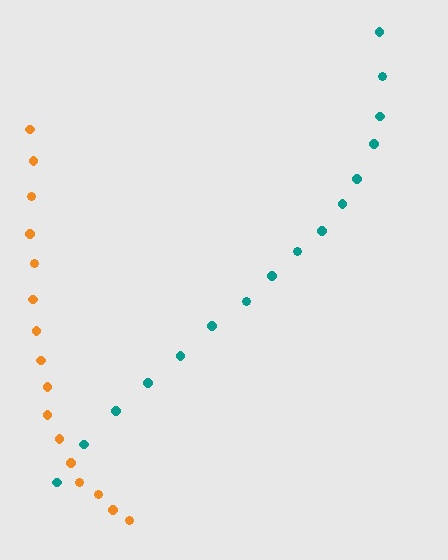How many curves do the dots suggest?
There are 2 distinct paths.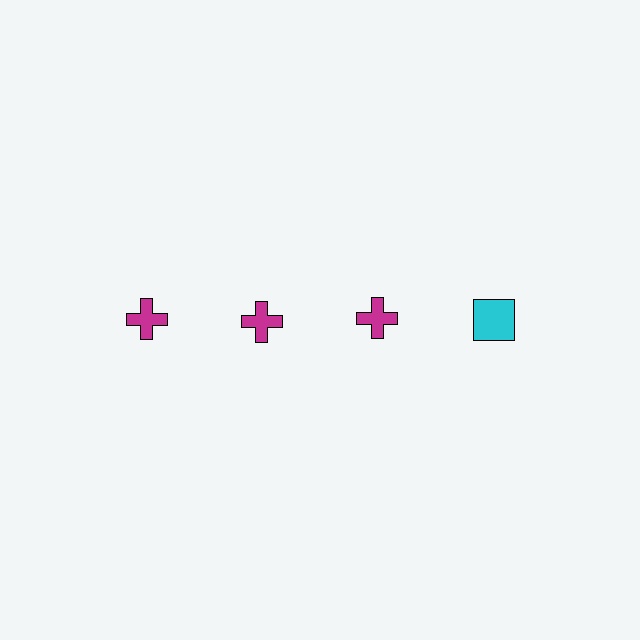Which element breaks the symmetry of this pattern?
The cyan square in the top row, second from right column breaks the symmetry. All other shapes are magenta crosses.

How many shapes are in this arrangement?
There are 4 shapes arranged in a grid pattern.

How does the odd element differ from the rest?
It differs in both color (cyan instead of magenta) and shape (square instead of cross).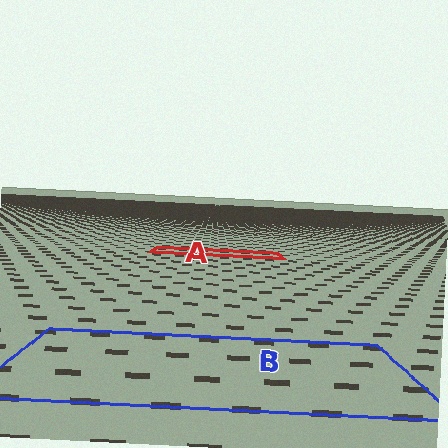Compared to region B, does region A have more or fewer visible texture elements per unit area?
Region A has more texture elements per unit area — they are packed more densely because it is farther away.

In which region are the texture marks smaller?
The texture marks are smaller in region A, because it is farther away.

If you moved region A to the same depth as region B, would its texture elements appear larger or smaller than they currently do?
They would appear larger. At a closer depth, the same texture elements are projected at a bigger on-screen size.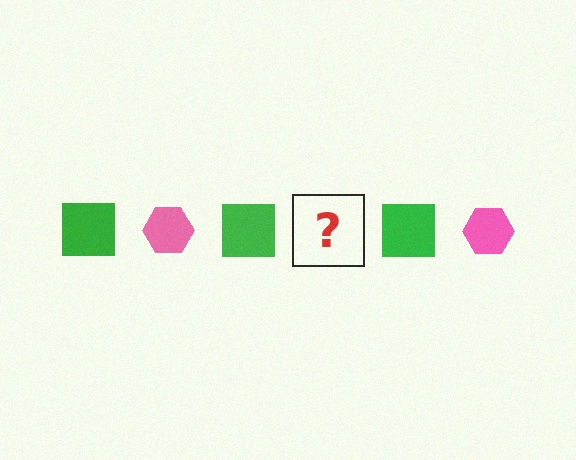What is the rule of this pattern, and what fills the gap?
The rule is that the pattern alternates between green square and pink hexagon. The gap should be filled with a pink hexagon.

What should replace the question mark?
The question mark should be replaced with a pink hexagon.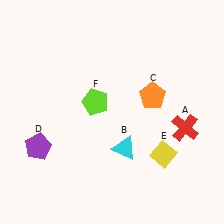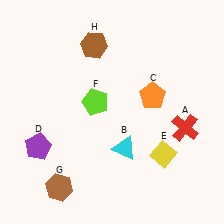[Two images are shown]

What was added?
A brown hexagon (G), a brown hexagon (H) were added in Image 2.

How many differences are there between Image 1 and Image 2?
There are 2 differences between the two images.